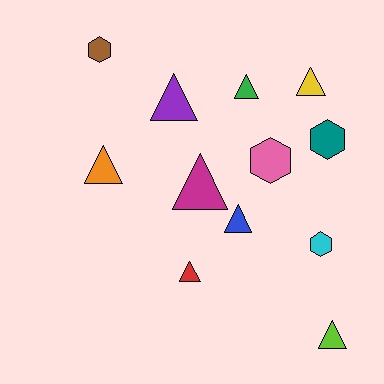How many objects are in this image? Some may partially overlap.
There are 12 objects.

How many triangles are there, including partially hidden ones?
There are 8 triangles.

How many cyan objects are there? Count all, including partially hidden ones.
There is 1 cyan object.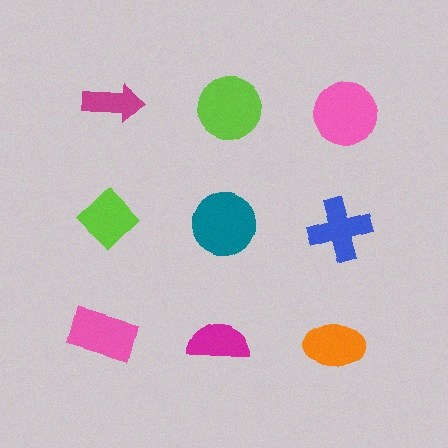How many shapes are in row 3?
3 shapes.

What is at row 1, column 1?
A magenta arrow.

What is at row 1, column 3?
A pink circle.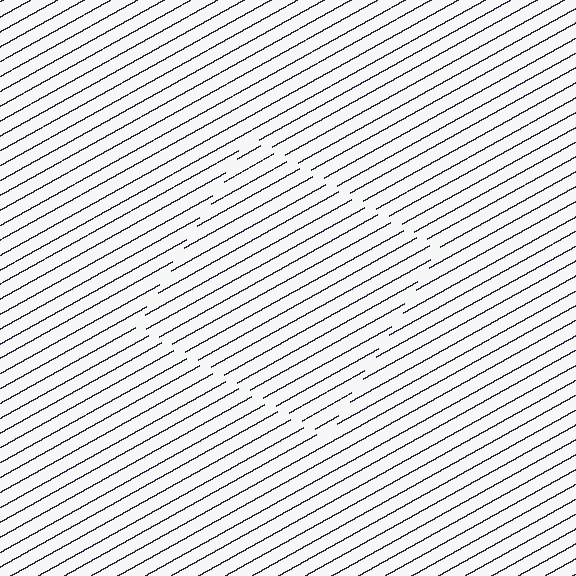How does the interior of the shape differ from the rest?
The interior of the shape contains the same grating, shifted by half a period — the contour is defined by the phase discontinuity where line-ends from the inner and outer gratings abut.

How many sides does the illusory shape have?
4 sides — the line-ends trace a square.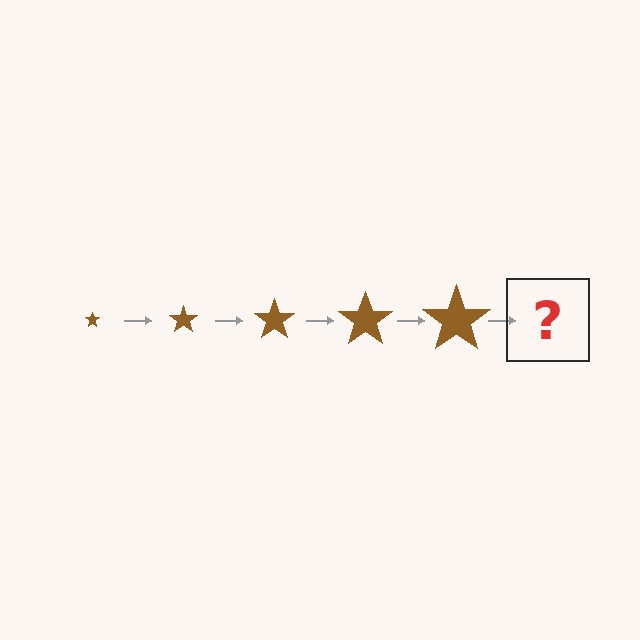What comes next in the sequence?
The next element should be a brown star, larger than the previous one.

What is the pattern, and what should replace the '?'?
The pattern is that the star gets progressively larger each step. The '?' should be a brown star, larger than the previous one.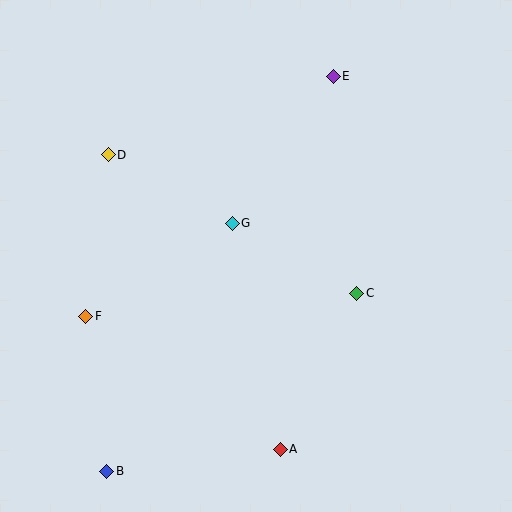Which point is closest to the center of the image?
Point G at (232, 223) is closest to the center.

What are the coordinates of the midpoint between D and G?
The midpoint between D and G is at (170, 189).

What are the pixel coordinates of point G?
Point G is at (232, 223).